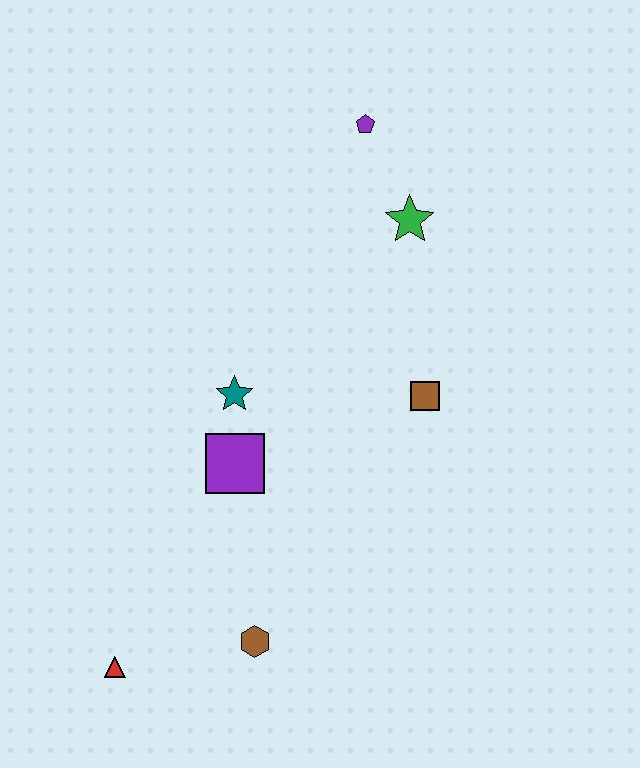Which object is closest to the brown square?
The green star is closest to the brown square.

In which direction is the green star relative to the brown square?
The green star is above the brown square.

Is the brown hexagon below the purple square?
Yes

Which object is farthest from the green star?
The red triangle is farthest from the green star.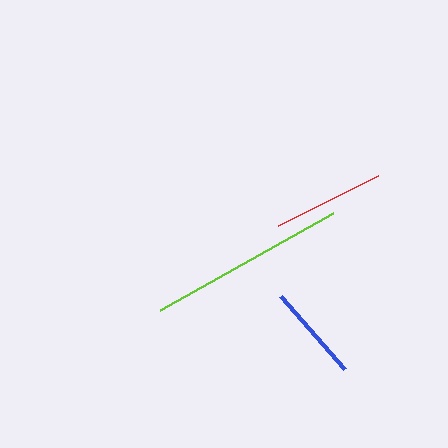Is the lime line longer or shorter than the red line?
The lime line is longer than the red line.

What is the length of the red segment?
The red segment is approximately 112 pixels long.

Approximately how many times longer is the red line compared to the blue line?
The red line is approximately 1.2 times the length of the blue line.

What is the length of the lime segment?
The lime segment is approximately 198 pixels long.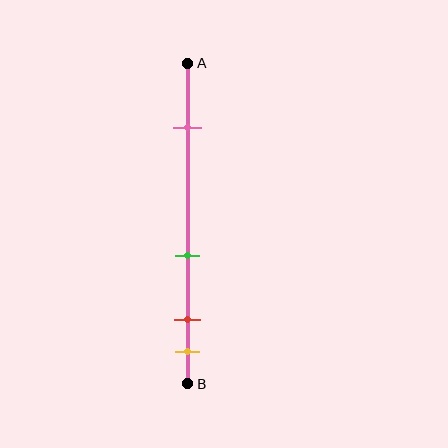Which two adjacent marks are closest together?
The red and yellow marks are the closest adjacent pair.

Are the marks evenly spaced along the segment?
No, the marks are not evenly spaced.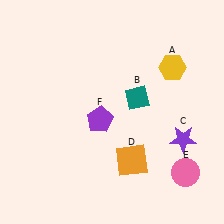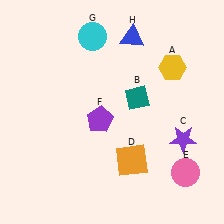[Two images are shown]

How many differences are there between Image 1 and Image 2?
There are 2 differences between the two images.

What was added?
A cyan circle (G), a blue triangle (H) were added in Image 2.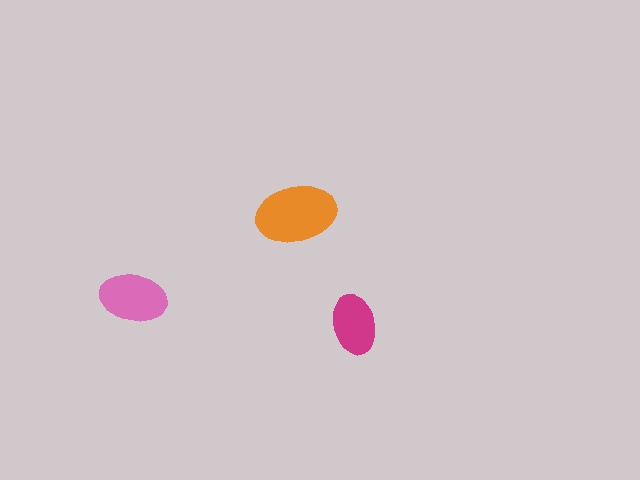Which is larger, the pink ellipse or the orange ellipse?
The orange one.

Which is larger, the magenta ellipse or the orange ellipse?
The orange one.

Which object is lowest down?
The magenta ellipse is bottommost.